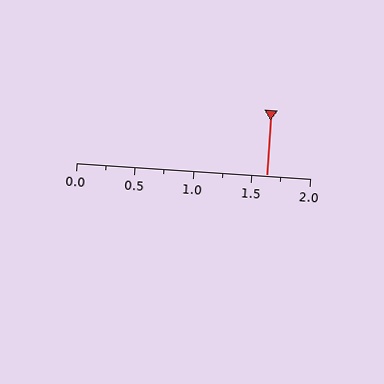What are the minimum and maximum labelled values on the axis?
The axis runs from 0.0 to 2.0.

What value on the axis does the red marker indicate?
The marker indicates approximately 1.62.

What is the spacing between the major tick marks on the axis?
The major ticks are spaced 0.5 apart.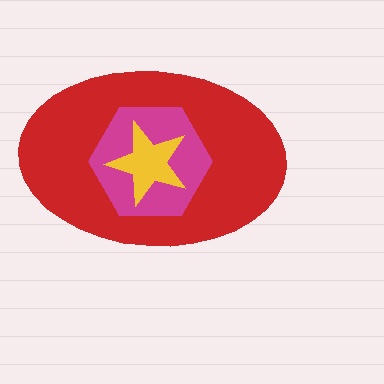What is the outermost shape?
The red ellipse.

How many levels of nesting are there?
3.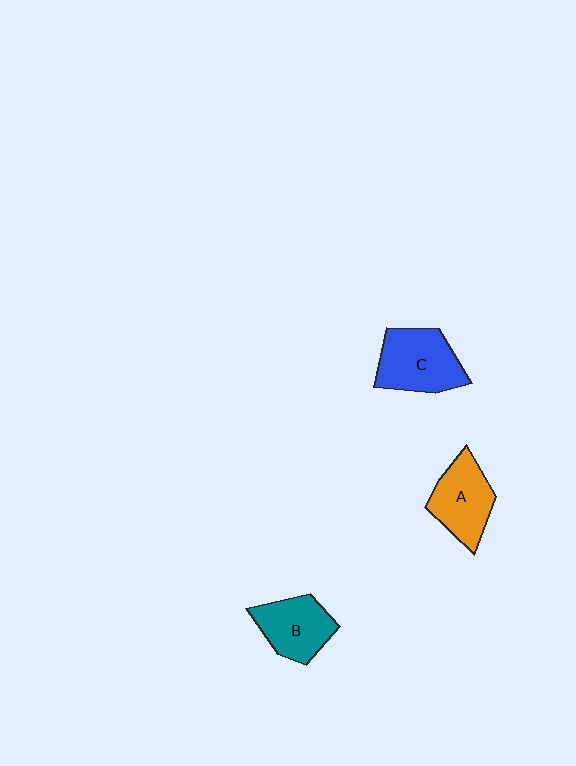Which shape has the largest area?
Shape C (blue).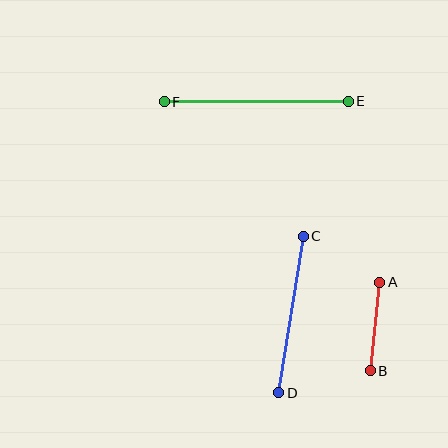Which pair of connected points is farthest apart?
Points E and F are farthest apart.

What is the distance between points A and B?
The distance is approximately 89 pixels.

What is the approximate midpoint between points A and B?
The midpoint is at approximately (375, 327) pixels.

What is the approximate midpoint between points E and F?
The midpoint is at approximately (256, 102) pixels.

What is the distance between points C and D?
The distance is approximately 158 pixels.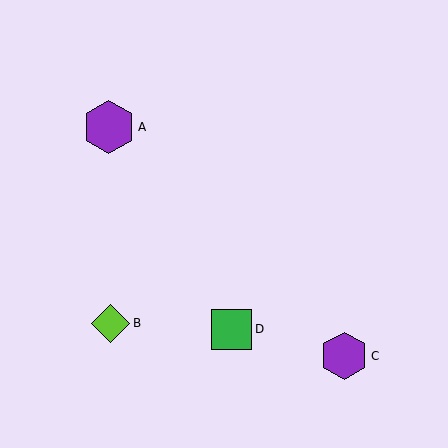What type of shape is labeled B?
Shape B is a lime diamond.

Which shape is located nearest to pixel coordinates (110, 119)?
The purple hexagon (labeled A) at (109, 127) is nearest to that location.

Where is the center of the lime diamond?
The center of the lime diamond is at (111, 323).